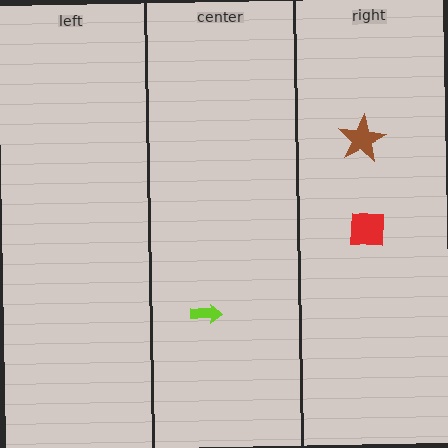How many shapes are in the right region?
2.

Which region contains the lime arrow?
The center region.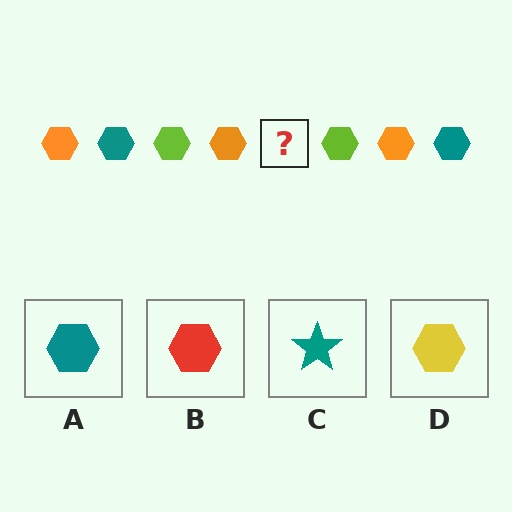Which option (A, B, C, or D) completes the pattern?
A.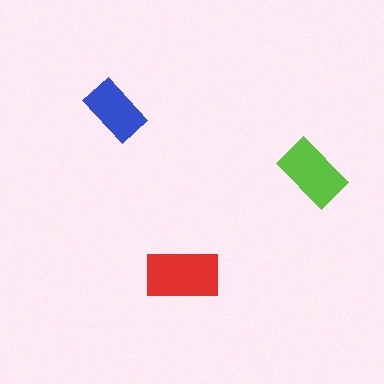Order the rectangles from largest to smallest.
the red one, the lime one, the blue one.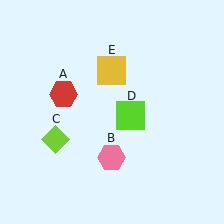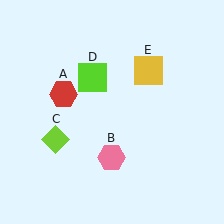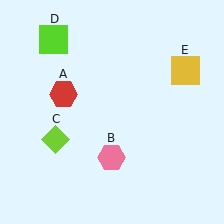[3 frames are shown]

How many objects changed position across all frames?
2 objects changed position: lime square (object D), yellow square (object E).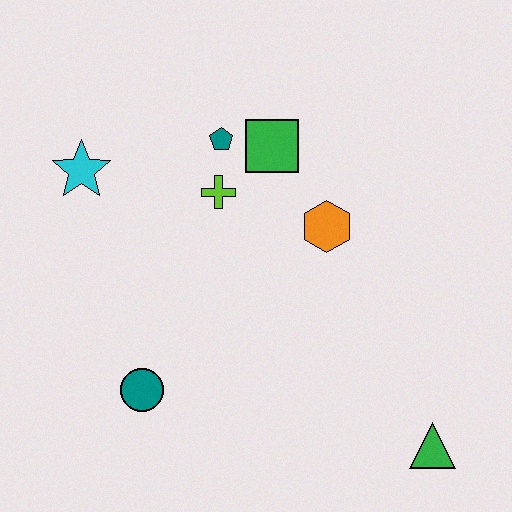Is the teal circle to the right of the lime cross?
No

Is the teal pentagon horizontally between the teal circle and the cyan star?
No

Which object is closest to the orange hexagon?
The green square is closest to the orange hexagon.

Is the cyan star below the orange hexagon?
No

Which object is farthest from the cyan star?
The green triangle is farthest from the cyan star.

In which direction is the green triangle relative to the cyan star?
The green triangle is to the right of the cyan star.